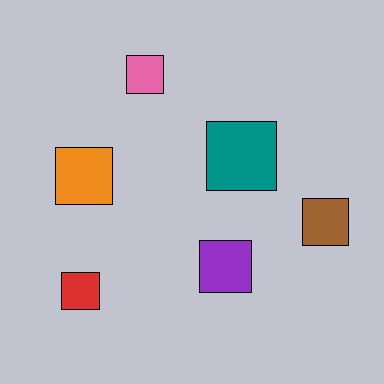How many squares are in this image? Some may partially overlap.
There are 6 squares.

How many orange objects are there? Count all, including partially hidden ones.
There is 1 orange object.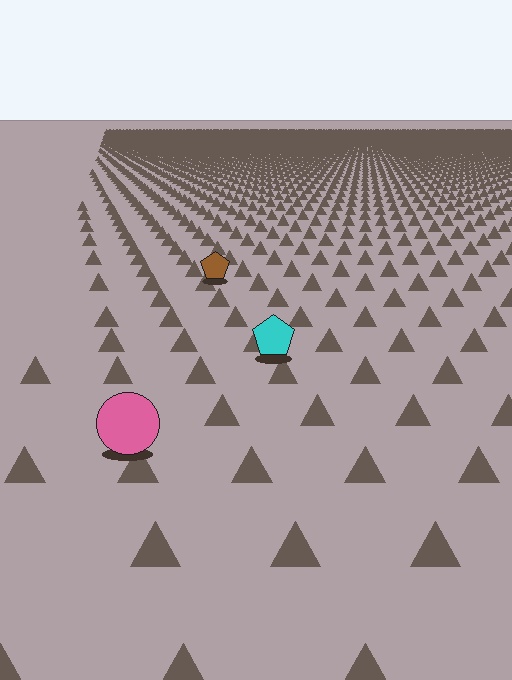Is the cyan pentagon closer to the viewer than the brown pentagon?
Yes. The cyan pentagon is closer — you can tell from the texture gradient: the ground texture is coarser near it.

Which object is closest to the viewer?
The pink circle is closest. The texture marks near it are larger and more spread out.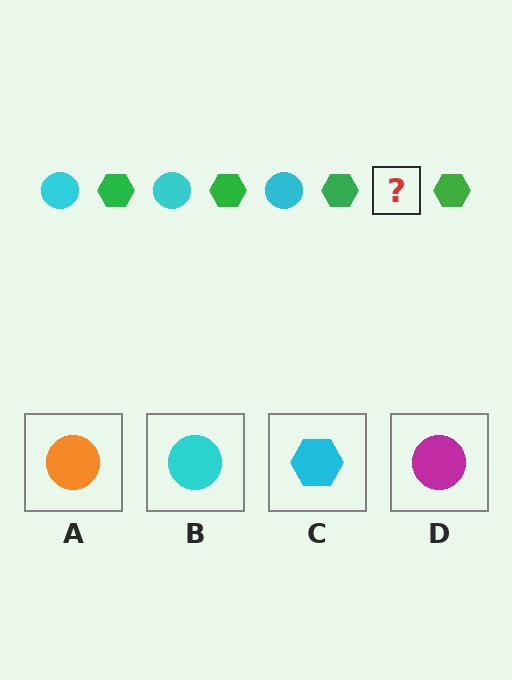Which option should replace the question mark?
Option B.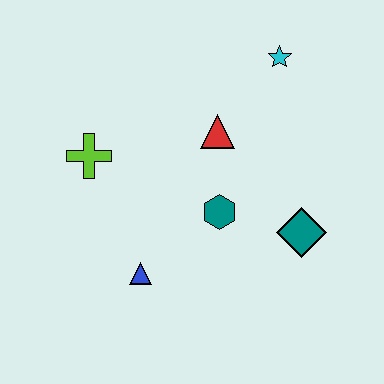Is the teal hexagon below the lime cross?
Yes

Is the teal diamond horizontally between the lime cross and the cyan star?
No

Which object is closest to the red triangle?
The teal hexagon is closest to the red triangle.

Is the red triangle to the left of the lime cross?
No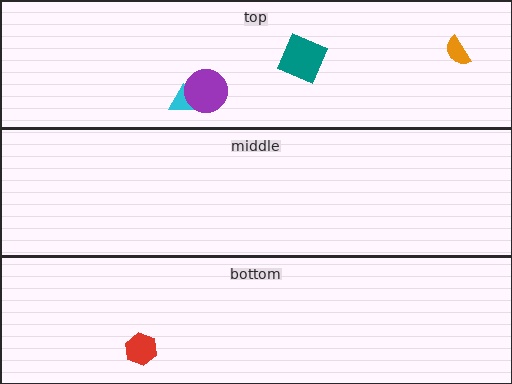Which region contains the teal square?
The top region.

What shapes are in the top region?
The cyan triangle, the purple circle, the teal square, the orange semicircle.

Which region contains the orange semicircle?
The top region.